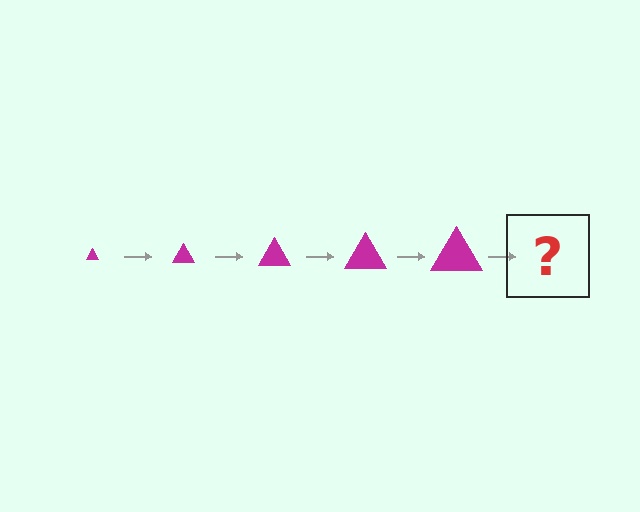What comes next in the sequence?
The next element should be a magenta triangle, larger than the previous one.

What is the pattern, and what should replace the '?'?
The pattern is that the triangle gets progressively larger each step. The '?' should be a magenta triangle, larger than the previous one.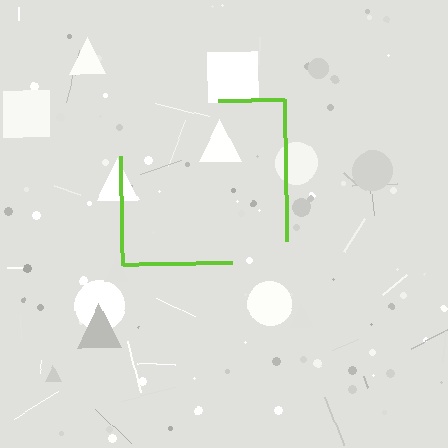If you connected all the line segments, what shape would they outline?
They would outline a square.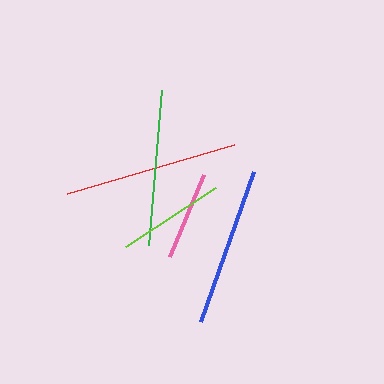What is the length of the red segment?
The red segment is approximately 174 pixels long.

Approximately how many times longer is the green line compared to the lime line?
The green line is approximately 1.5 times the length of the lime line.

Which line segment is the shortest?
The pink line is the shortest at approximately 88 pixels.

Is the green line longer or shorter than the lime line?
The green line is longer than the lime line.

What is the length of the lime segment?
The lime segment is approximately 107 pixels long.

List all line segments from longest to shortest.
From longest to shortest: red, blue, green, lime, pink.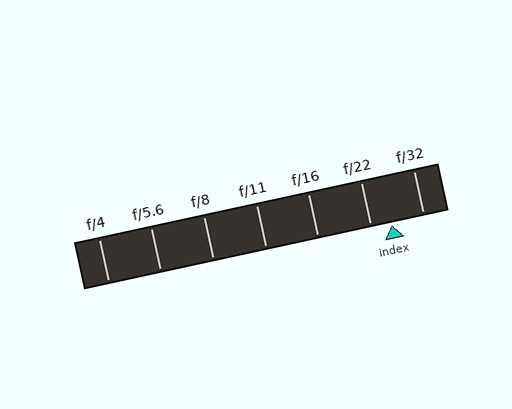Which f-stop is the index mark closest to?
The index mark is closest to f/22.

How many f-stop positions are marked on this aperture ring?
There are 7 f-stop positions marked.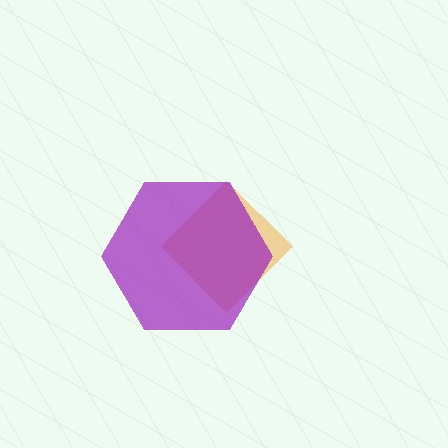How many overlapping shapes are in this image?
There are 2 overlapping shapes in the image.